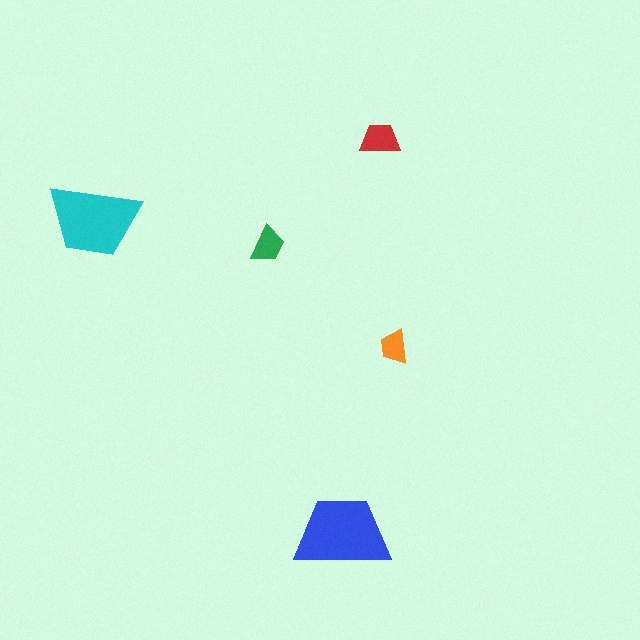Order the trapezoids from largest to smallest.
the blue one, the cyan one, the red one, the green one, the orange one.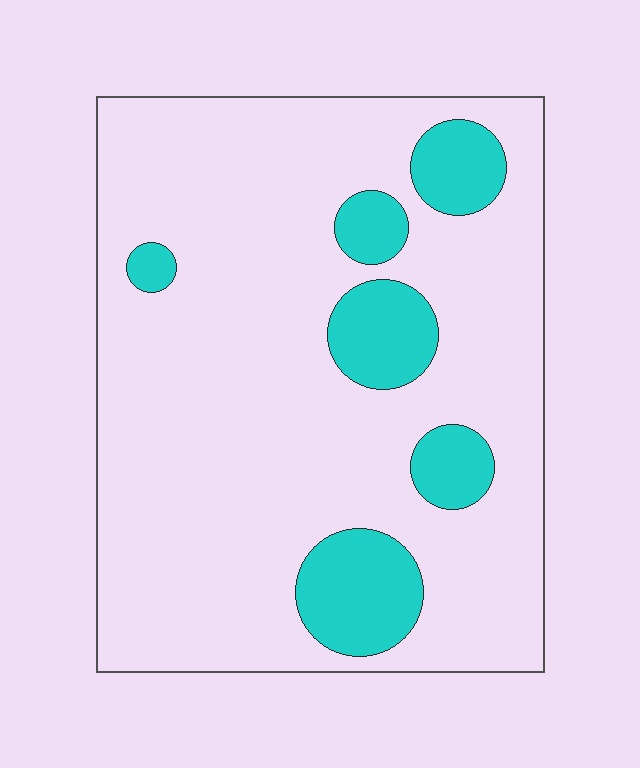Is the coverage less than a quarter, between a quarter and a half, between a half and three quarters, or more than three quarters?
Less than a quarter.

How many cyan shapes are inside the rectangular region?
6.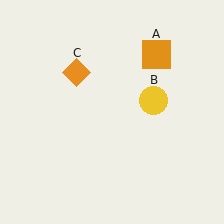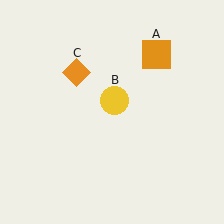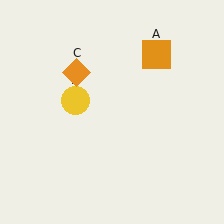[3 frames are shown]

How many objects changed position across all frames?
1 object changed position: yellow circle (object B).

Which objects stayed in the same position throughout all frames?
Orange square (object A) and orange diamond (object C) remained stationary.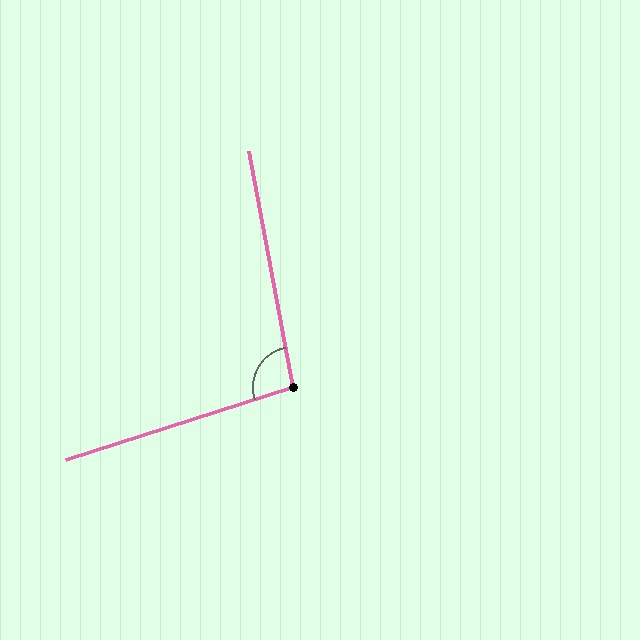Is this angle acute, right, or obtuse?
It is obtuse.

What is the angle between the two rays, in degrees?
Approximately 97 degrees.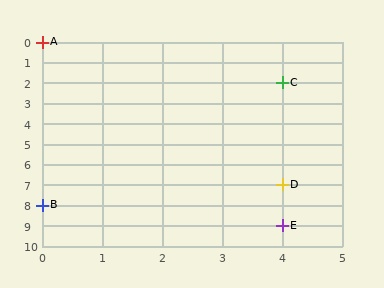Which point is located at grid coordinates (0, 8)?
Point B is at (0, 8).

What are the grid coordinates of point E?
Point E is at grid coordinates (4, 9).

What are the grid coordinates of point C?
Point C is at grid coordinates (4, 2).